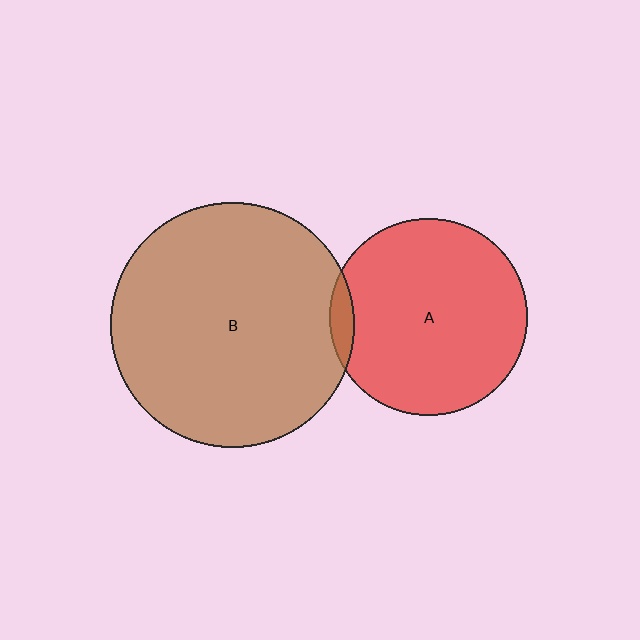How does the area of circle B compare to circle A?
Approximately 1.5 times.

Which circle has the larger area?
Circle B (brown).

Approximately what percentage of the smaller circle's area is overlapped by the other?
Approximately 5%.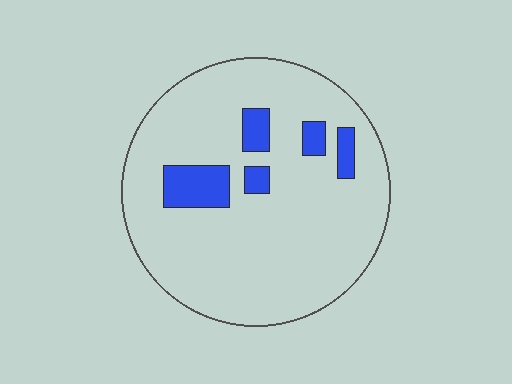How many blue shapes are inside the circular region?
5.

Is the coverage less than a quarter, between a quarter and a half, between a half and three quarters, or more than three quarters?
Less than a quarter.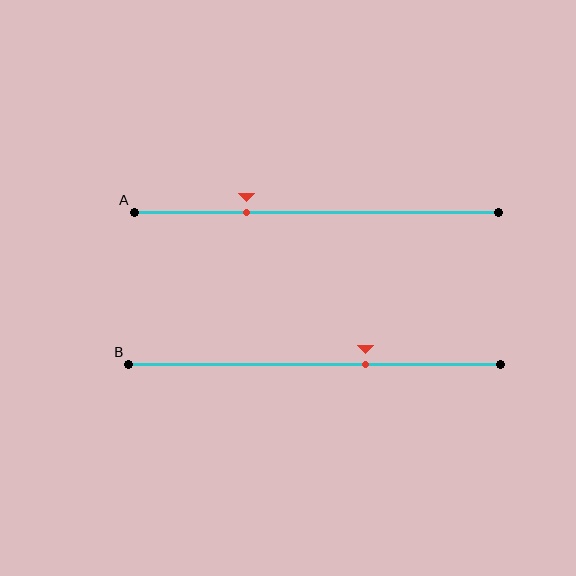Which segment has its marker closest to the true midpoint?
Segment B has its marker closest to the true midpoint.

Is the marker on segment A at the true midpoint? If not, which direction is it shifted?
No, the marker on segment A is shifted to the left by about 19% of the segment length.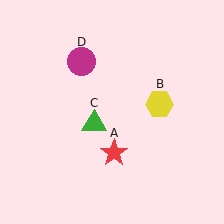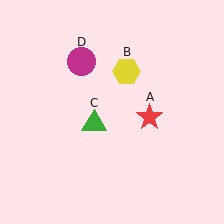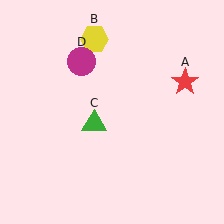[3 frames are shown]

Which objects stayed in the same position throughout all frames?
Green triangle (object C) and magenta circle (object D) remained stationary.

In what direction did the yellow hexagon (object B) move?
The yellow hexagon (object B) moved up and to the left.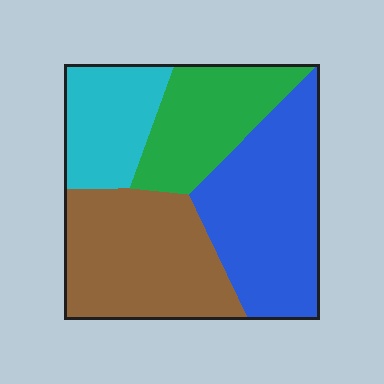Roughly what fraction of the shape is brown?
Brown takes up between a sixth and a third of the shape.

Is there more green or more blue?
Blue.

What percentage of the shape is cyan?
Cyan covers around 15% of the shape.